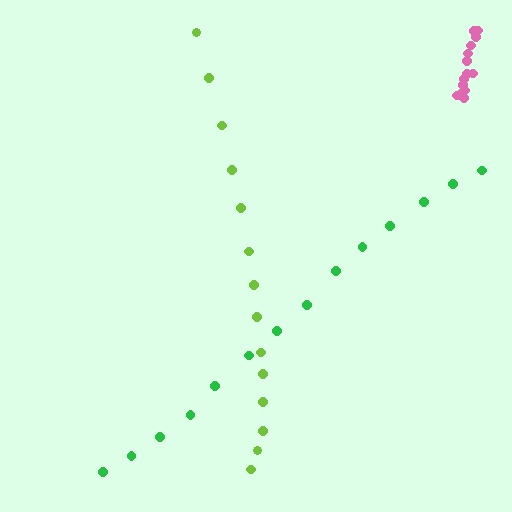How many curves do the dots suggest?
There are 3 distinct paths.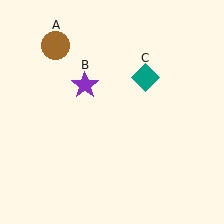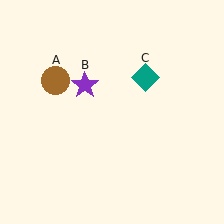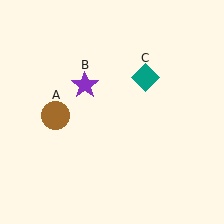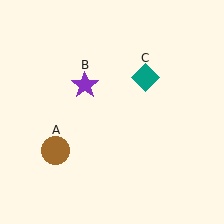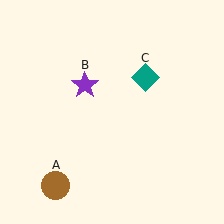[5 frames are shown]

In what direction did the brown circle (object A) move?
The brown circle (object A) moved down.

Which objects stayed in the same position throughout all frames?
Purple star (object B) and teal diamond (object C) remained stationary.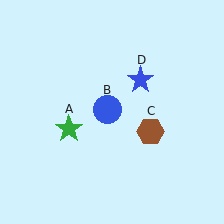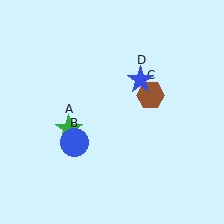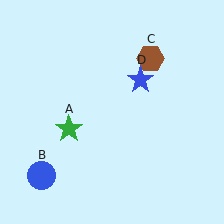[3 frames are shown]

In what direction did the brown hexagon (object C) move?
The brown hexagon (object C) moved up.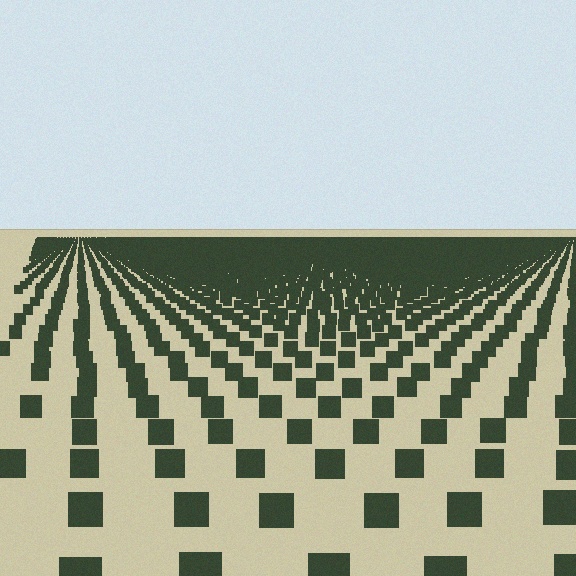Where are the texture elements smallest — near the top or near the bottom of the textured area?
Near the top.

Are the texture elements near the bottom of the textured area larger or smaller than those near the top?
Larger. Near the bottom, elements are closer to the viewer and appear at a bigger on-screen size.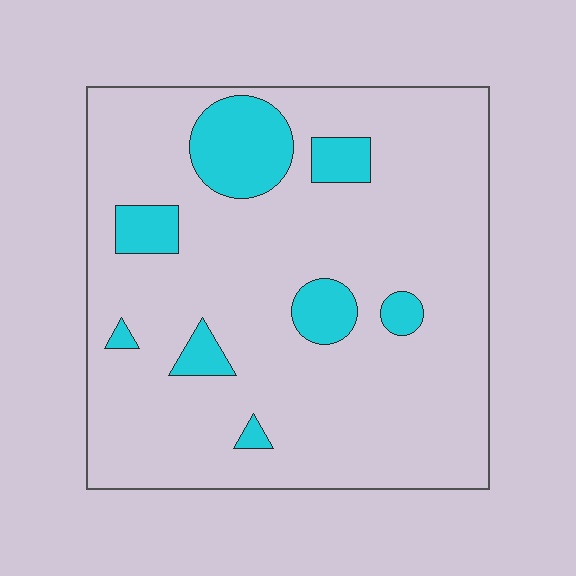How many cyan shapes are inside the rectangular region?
8.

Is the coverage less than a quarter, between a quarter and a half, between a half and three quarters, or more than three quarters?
Less than a quarter.